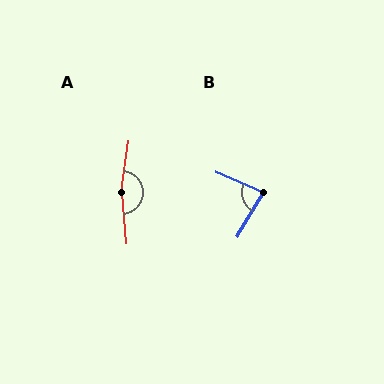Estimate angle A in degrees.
Approximately 167 degrees.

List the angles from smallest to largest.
B (83°), A (167°).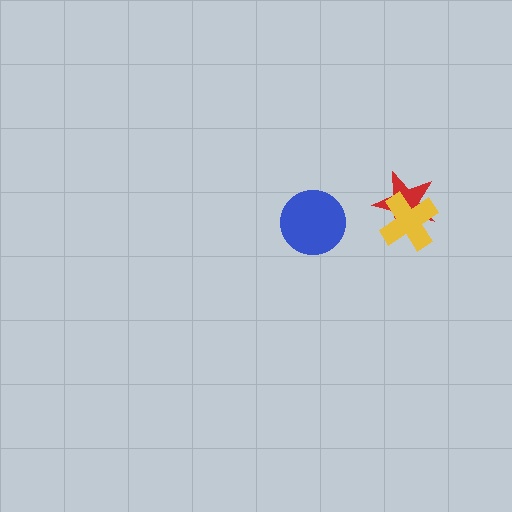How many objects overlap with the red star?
1 object overlaps with the red star.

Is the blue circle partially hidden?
No, no other shape covers it.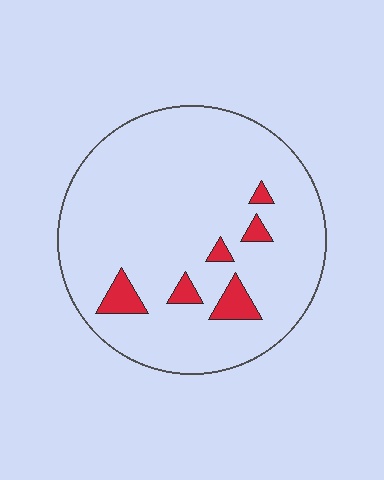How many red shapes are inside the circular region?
6.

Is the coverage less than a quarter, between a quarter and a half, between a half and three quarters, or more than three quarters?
Less than a quarter.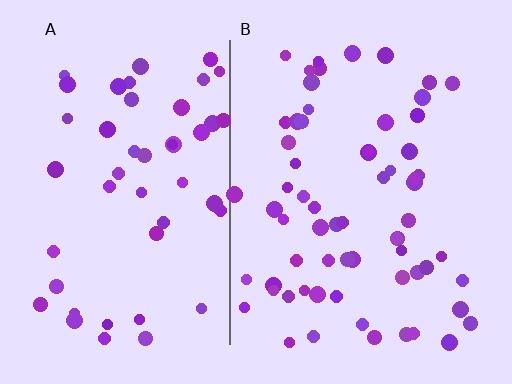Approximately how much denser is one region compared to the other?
Approximately 1.4× — region B over region A.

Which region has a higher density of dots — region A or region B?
B (the right).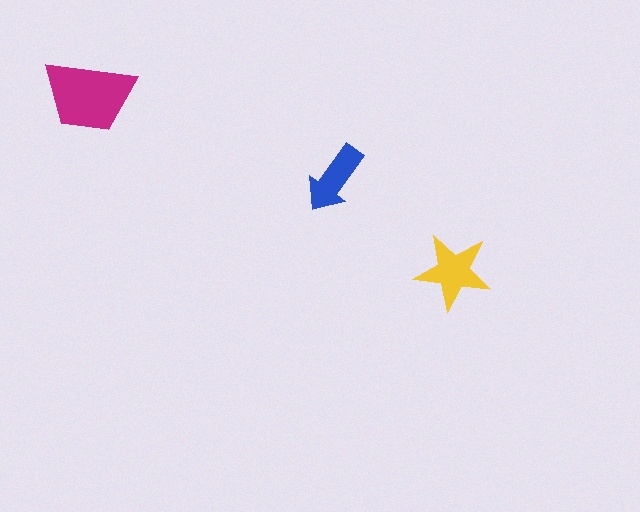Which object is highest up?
The magenta trapezoid is topmost.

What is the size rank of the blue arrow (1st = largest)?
3rd.